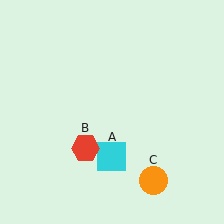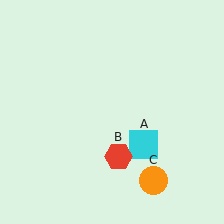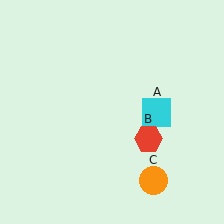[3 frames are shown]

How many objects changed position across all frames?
2 objects changed position: cyan square (object A), red hexagon (object B).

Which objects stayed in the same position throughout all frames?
Orange circle (object C) remained stationary.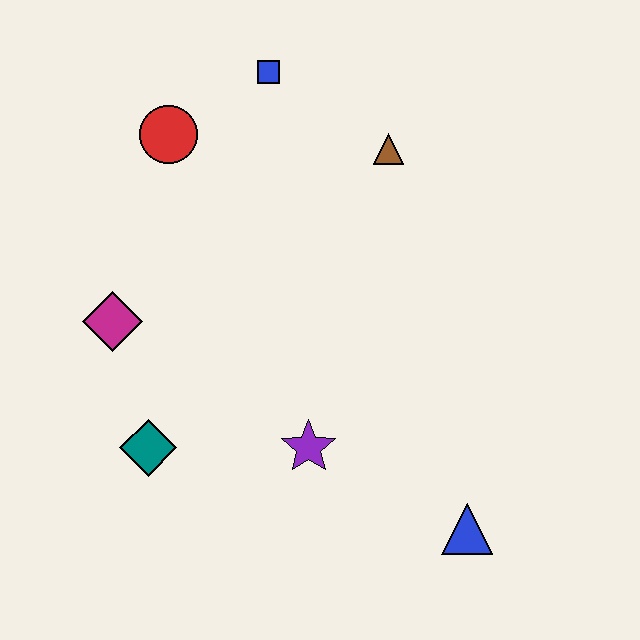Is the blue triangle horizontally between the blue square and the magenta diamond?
No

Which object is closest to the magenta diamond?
The teal diamond is closest to the magenta diamond.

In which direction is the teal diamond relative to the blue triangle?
The teal diamond is to the left of the blue triangle.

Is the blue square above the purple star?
Yes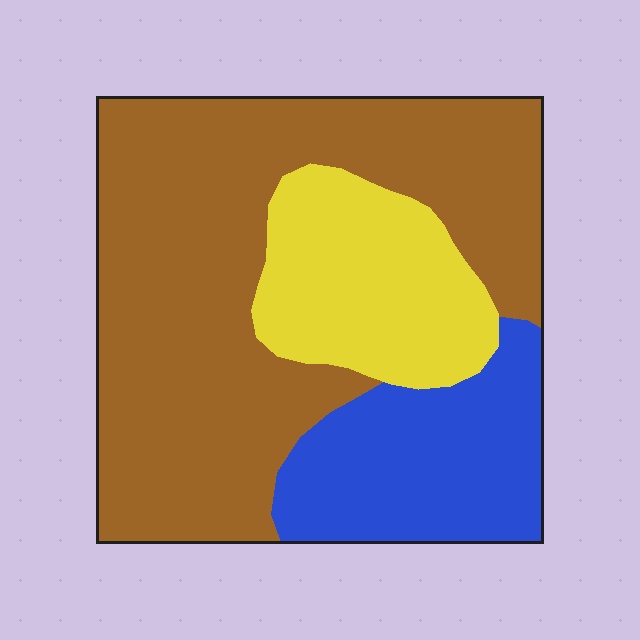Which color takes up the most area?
Brown, at roughly 60%.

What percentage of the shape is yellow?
Yellow covers 20% of the shape.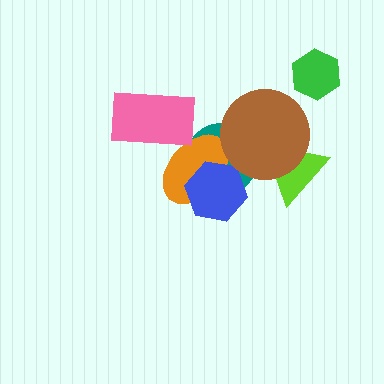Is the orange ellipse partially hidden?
Yes, it is partially covered by another shape.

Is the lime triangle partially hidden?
Yes, it is partially covered by another shape.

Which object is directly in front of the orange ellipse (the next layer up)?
The blue hexagon is directly in front of the orange ellipse.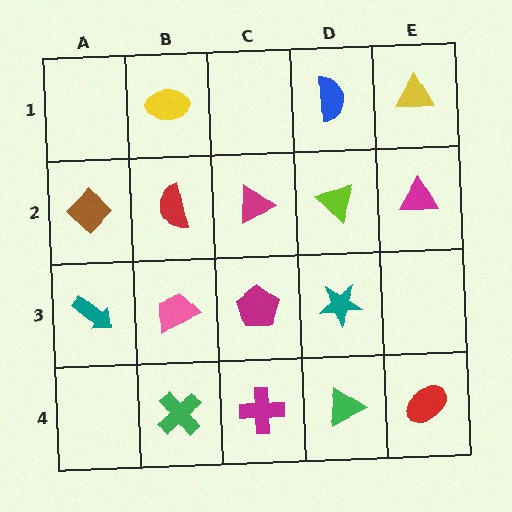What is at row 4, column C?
A magenta cross.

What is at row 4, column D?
A green triangle.